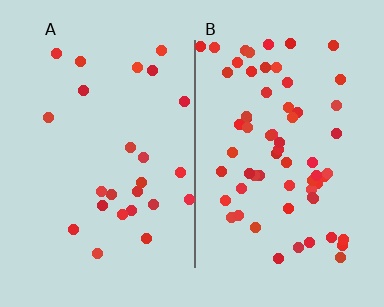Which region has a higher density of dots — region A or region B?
B (the right).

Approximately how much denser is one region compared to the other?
Approximately 2.6× — region B over region A.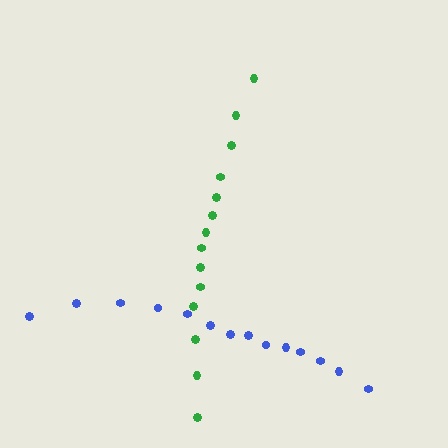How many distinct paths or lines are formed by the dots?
There are 2 distinct paths.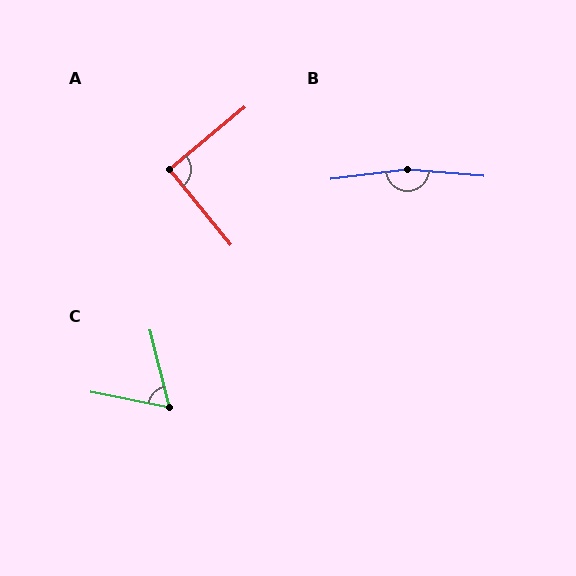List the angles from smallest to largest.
C (65°), A (91°), B (168°).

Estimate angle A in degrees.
Approximately 91 degrees.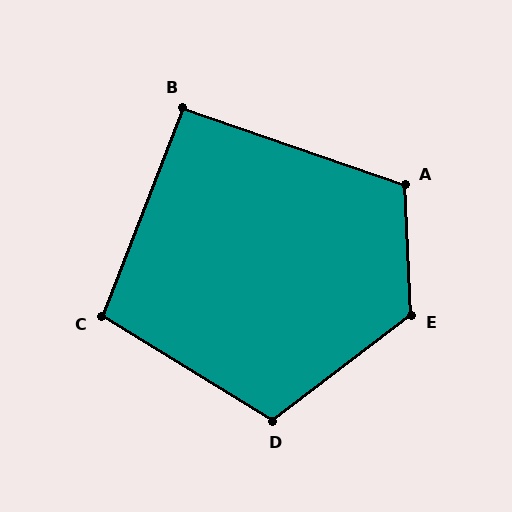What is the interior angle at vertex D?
Approximately 111 degrees (obtuse).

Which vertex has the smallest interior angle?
B, at approximately 92 degrees.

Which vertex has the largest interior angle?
E, at approximately 125 degrees.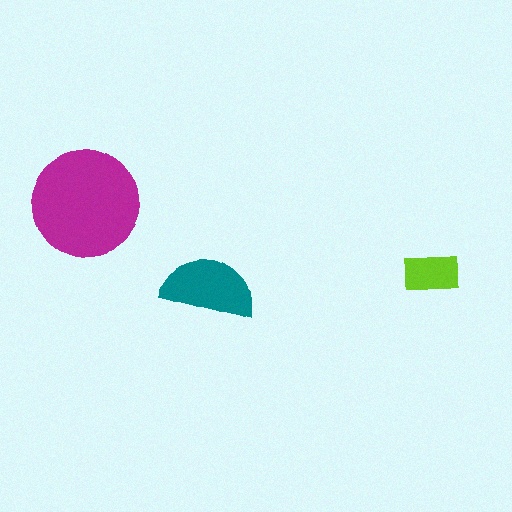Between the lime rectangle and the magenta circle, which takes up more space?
The magenta circle.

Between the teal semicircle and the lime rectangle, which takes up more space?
The teal semicircle.